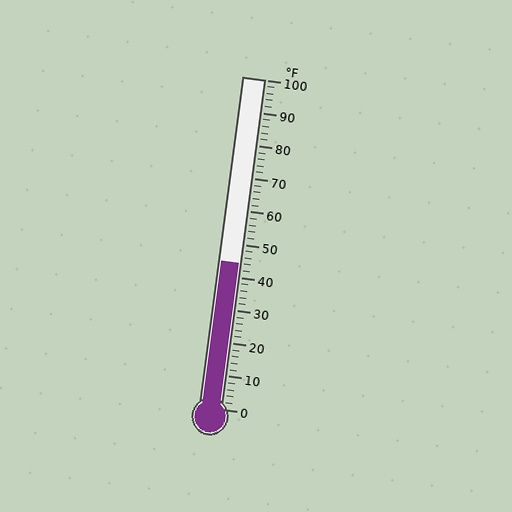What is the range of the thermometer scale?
The thermometer scale ranges from 0°F to 100°F.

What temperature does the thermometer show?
The thermometer shows approximately 44°F.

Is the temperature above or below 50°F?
The temperature is below 50°F.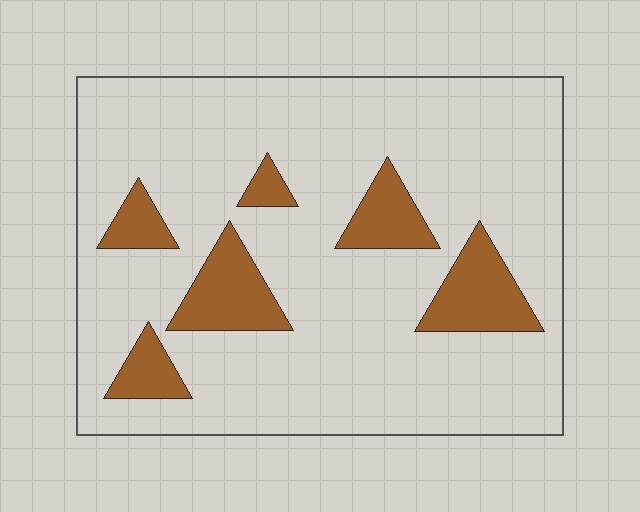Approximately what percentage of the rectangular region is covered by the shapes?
Approximately 15%.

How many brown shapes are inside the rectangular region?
6.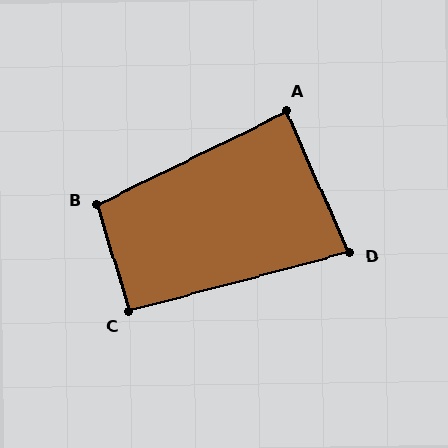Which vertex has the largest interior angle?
B, at approximately 99 degrees.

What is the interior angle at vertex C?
Approximately 92 degrees (approximately right).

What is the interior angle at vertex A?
Approximately 88 degrees (approximately right).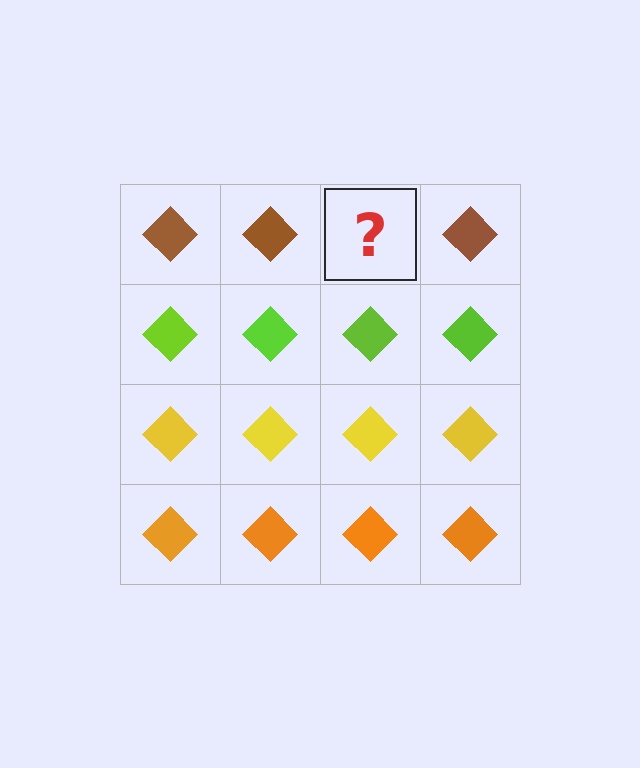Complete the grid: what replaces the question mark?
The question mark should be replaced with a brown diamond.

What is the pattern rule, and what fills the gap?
The rule is that each row has a consistent color. The gap should be filled with a brown diamond.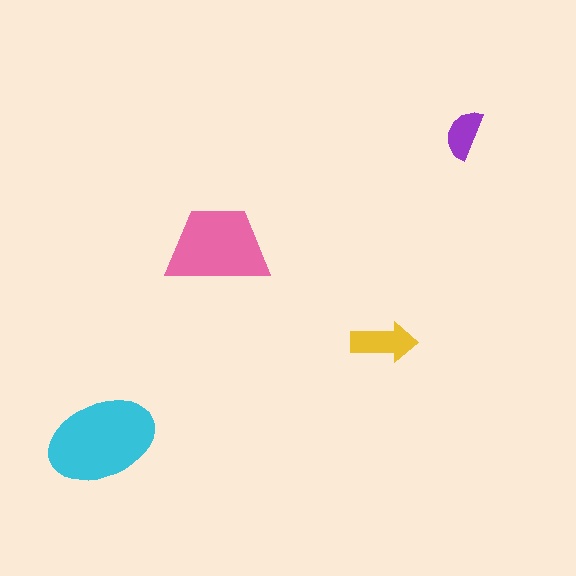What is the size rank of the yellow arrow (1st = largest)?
3rd.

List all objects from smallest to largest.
The purple semicircle, the yellow arrow, the pink trapezoid, the cyan ellipse.